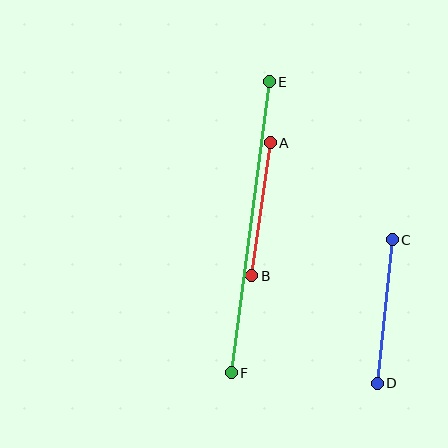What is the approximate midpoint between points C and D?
The midpoint is at approximately (385, 311) pixels.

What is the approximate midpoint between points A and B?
The midpoint is at approximately (261, 209) pixels.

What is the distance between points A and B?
The distance is approximately 134 pixels.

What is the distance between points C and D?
The distance is approximately 144 pixels.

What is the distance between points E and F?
The distance is approximately 294 pixels.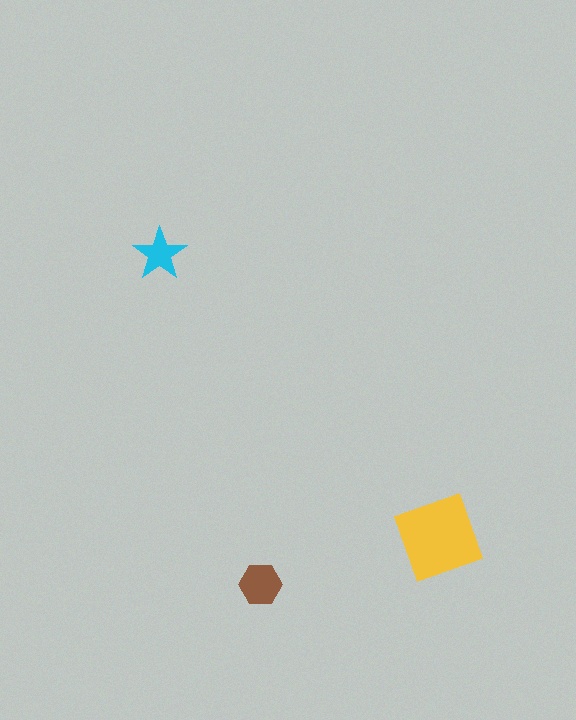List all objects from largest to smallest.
The yellow square, the brown hexagon, the cyan star.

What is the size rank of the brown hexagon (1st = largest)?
2nd.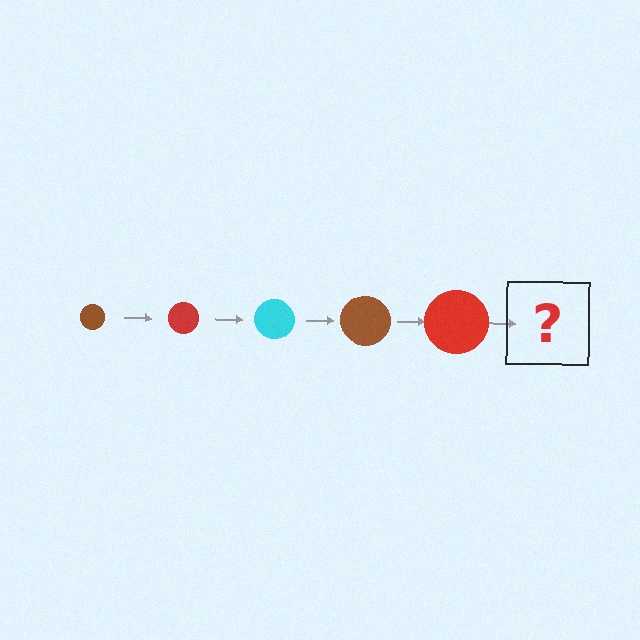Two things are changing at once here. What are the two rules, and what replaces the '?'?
The two rules are that the circle grows larger each step and the color cycles through brown, red, and cyan. The '?' should be a cyan circle, larger than the previous one.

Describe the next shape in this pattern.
It should be a cyan circle, larger than the previous one.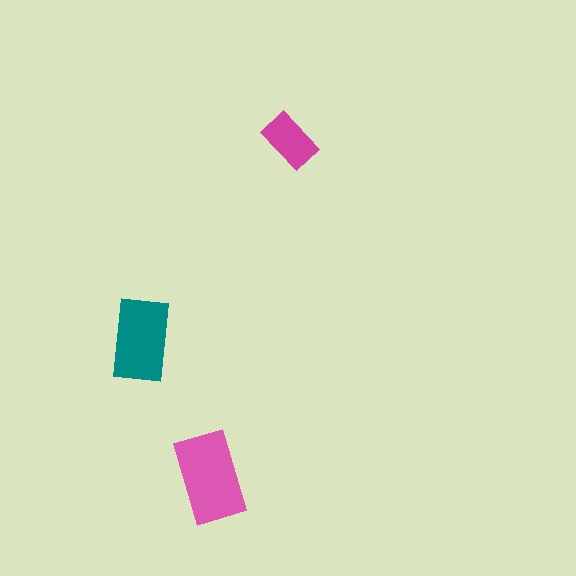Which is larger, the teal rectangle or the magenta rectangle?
The teal one.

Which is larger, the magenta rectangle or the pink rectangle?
The pink one.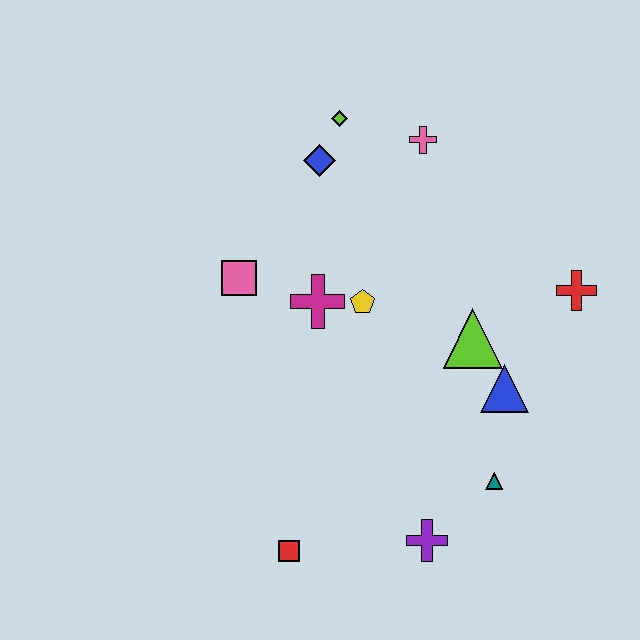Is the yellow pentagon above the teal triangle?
Yes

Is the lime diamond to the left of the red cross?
Yes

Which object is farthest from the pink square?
The red cross is farthest from the pink square.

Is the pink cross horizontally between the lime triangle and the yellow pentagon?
Yes